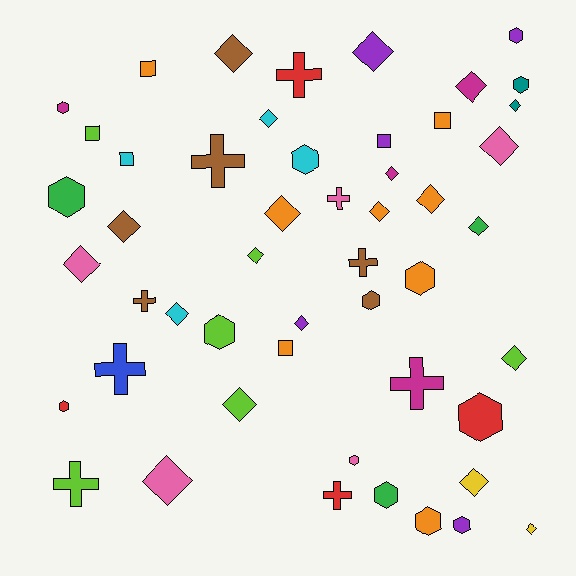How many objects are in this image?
There are 50 objects.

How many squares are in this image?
There are 6 squares.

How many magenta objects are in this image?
There are 4 magenta objects.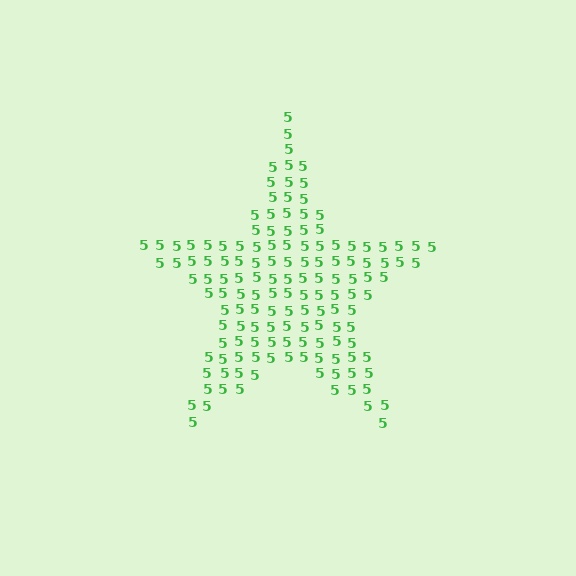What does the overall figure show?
The overall figure shows a star.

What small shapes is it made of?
It is made of small digit 5's.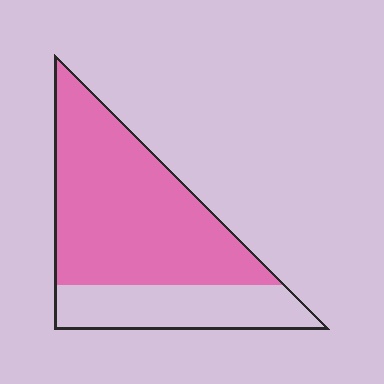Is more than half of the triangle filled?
Yes.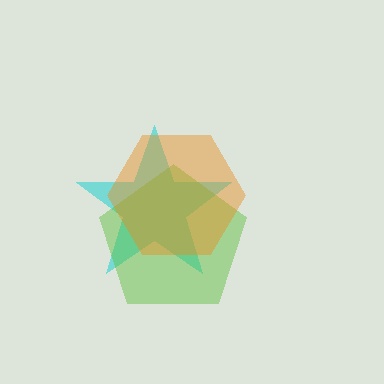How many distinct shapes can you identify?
There are 3 distinct shapes: a cyan star, a lime pentagon, an orange hexagon.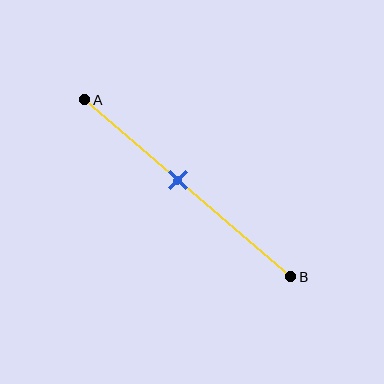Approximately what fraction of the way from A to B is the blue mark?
The blue mark is approximately 45% of the way from A to B.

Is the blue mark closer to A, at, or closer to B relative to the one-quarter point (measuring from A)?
The blue mark is closer to point B than the one-quarter point of segment AB.